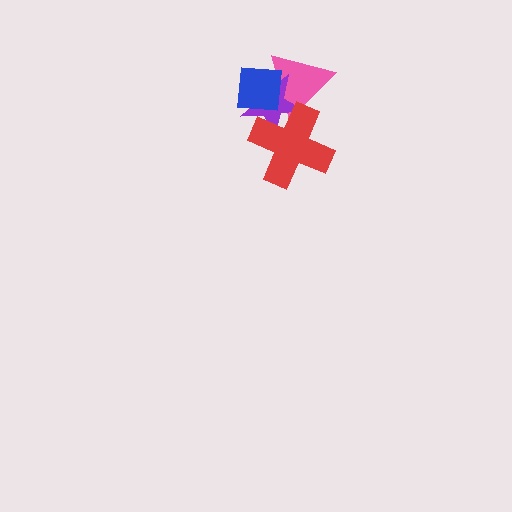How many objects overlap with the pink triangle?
3 objects overlap with the pink triangle.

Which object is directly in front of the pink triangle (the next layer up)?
The purple star is directly in front of the pink triangle.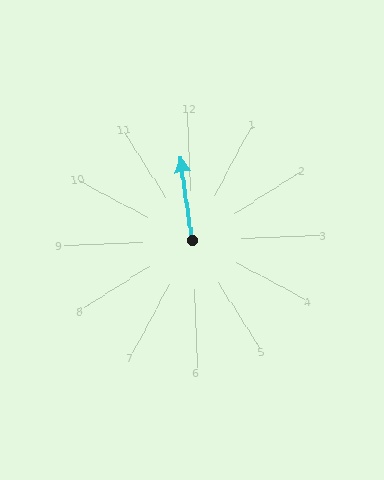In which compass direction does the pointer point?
North.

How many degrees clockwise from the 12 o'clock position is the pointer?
Approximately 354 degrees.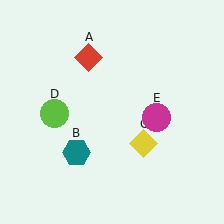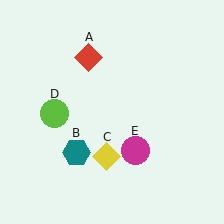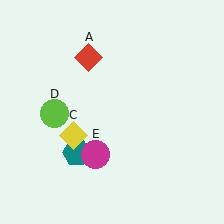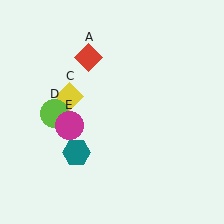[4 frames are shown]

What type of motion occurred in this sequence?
The yellow diamond (object C), magenta circle (object E) rotated clockwise around the center of the scene.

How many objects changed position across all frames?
2 objects changed position: yellow diamond (object C), magenta circle (object E).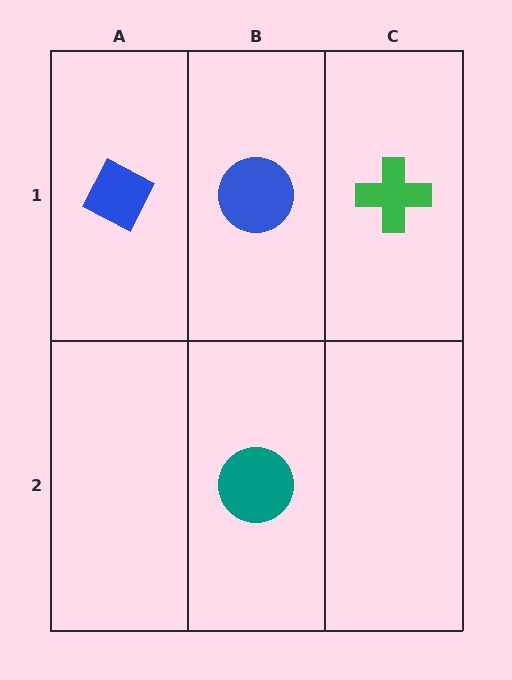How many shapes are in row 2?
1 shape.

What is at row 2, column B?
A teal circle.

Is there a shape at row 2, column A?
No, that cell is empty.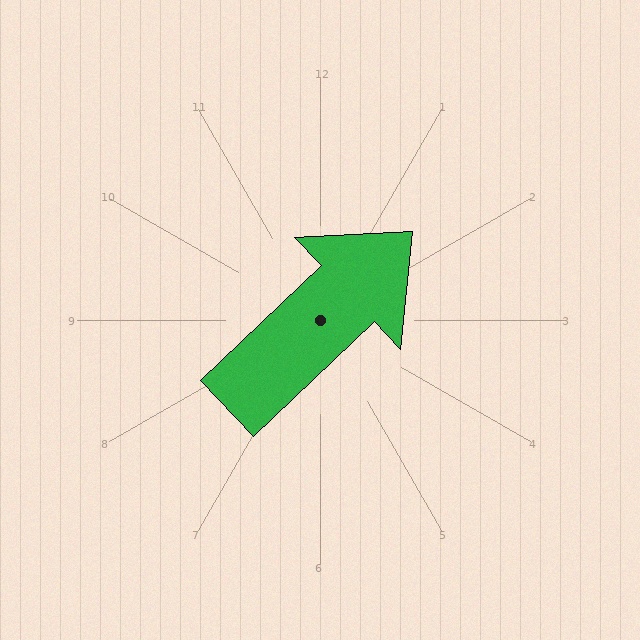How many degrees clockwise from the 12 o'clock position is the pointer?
Approximately 46 degrees.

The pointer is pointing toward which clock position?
Roughly 2 o'clock.